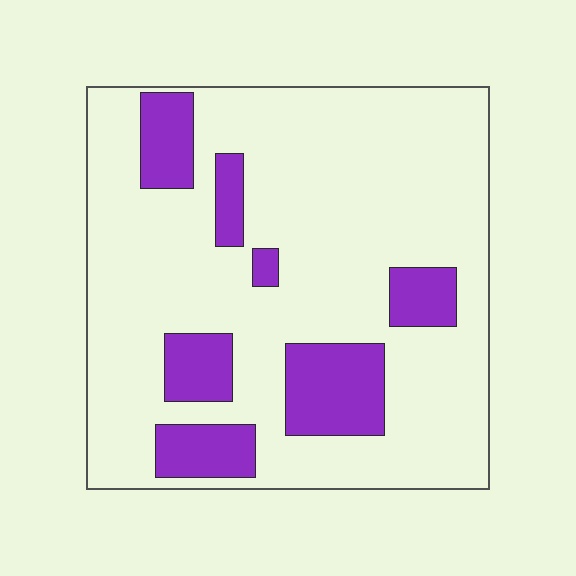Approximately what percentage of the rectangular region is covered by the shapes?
Approximately 20%.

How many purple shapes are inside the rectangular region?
7.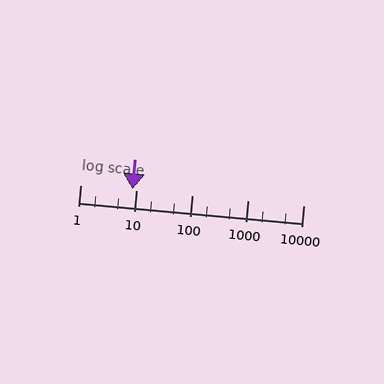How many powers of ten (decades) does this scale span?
The scale spans 4 decades, from 1 to 10000.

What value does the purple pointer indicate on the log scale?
The pointer indicates approximately 8.5.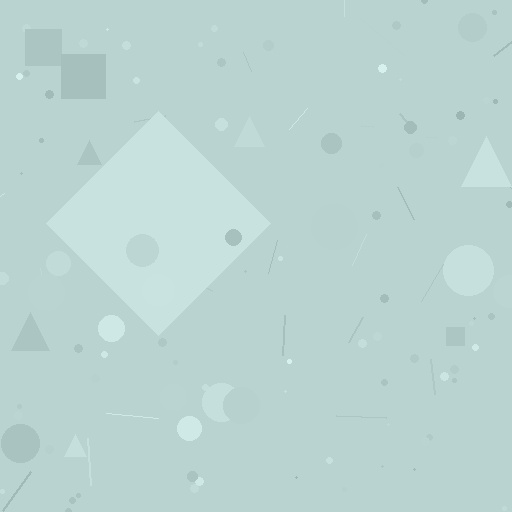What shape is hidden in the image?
A diamond is hidden in the image.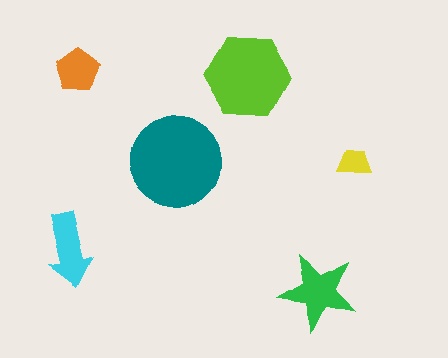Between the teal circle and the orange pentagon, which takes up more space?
The teal circle.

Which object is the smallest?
The yellow trapezoid.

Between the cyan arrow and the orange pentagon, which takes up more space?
The cyan arrow.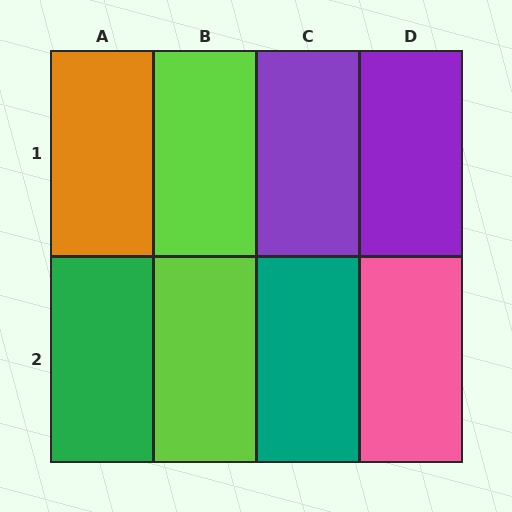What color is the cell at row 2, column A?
Green.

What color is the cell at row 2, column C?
Teal.